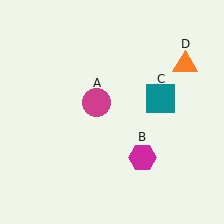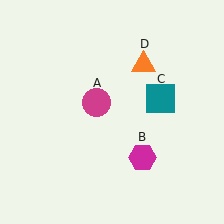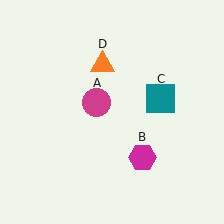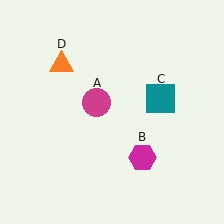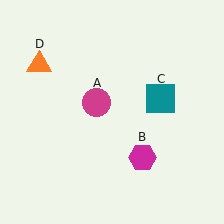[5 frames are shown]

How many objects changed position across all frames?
1 object changed position: orange triangle (object D).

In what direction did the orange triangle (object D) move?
The orange triangle (object D) moved left.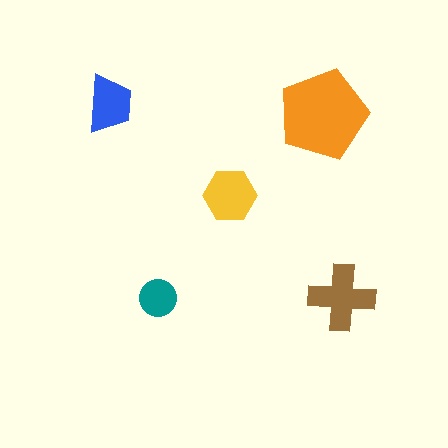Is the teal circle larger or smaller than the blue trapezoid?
Smaller.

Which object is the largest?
The orange pentagon.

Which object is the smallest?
The teal circle.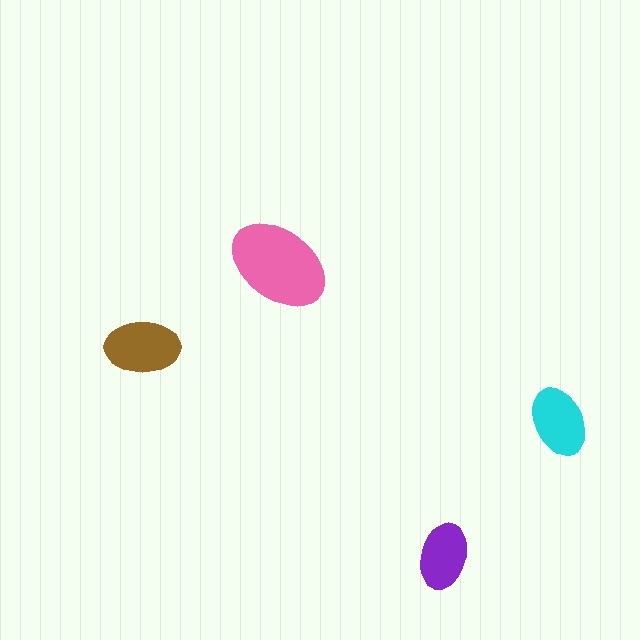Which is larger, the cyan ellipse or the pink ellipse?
The pink one.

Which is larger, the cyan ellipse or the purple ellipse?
The cyan one.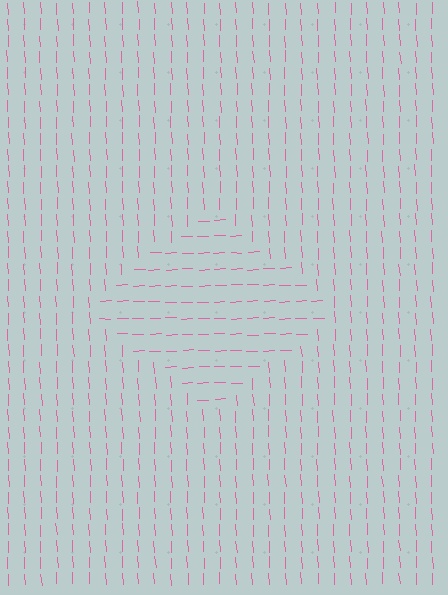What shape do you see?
I see a diamond.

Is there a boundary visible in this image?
Yes, there is a texture boundary formed by a change in line orientation.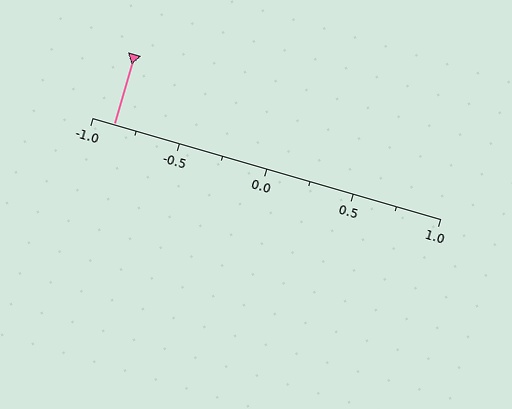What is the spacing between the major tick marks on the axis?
The major ticks are spaced 0.5 apart.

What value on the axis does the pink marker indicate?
The marker indicates approximately -0.88.